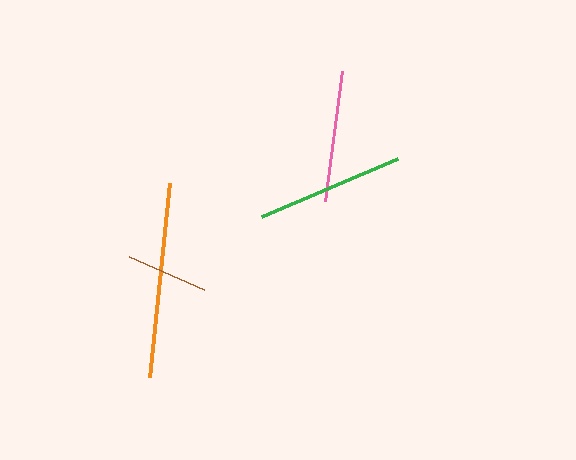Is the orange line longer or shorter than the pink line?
The orange line is longer than the pink line.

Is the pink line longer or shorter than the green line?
The green line is longer than the pink line.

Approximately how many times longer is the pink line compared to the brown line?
The pink line is approximately 1.6 times the length of the brown line.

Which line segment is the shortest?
The brown line is the shortest at approximately 83 pixels.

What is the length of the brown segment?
The brown segment is approximately 83 pixels long.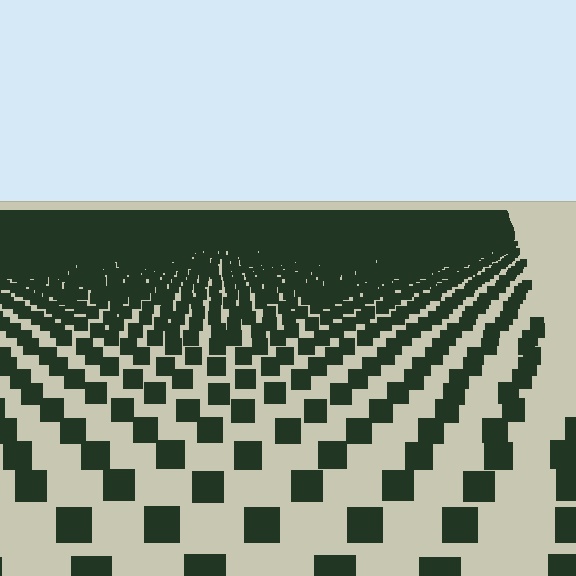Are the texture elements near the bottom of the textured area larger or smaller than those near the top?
Larger. Near the bottom, elements are closer to the viewer and appear at a bigger on-screen size.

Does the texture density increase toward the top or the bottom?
Density increases toward the top.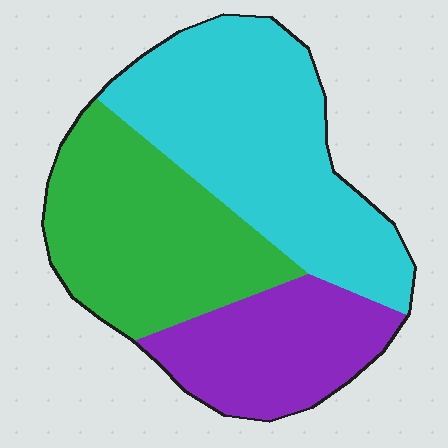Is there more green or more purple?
Green.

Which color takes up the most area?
Cyan, at roughly 45%.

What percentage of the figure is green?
Green covers around 35% of the figure.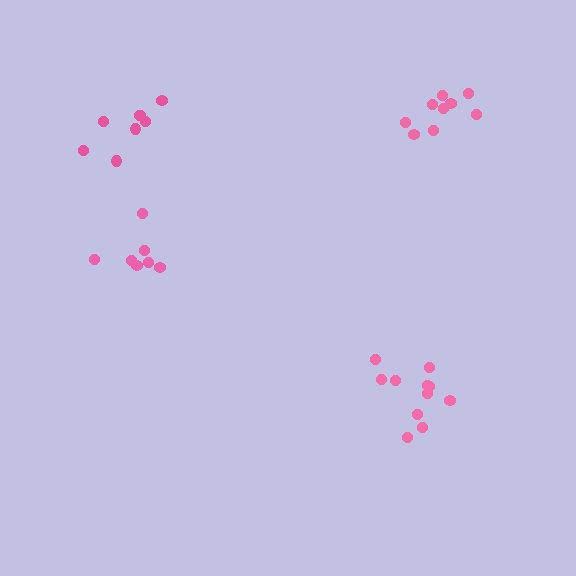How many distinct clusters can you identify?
There are 4 distinct clusters.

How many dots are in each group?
Group 1: 7 dots, Group 2: 11 dots, Group 3: 9 dots, Group 4: 8 dots (35 total).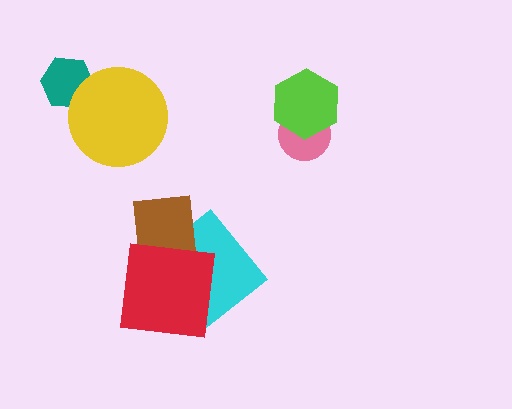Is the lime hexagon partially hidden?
No, no other shape covers it.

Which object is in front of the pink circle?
The lime hexagon is in front of the pink circle.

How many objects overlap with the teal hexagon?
1 object overlaps with the teal hexagon.